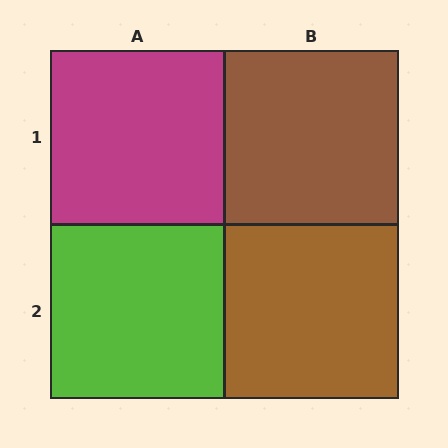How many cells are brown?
2 cells are brown.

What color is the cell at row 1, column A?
Magenta.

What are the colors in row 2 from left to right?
Lime, brown.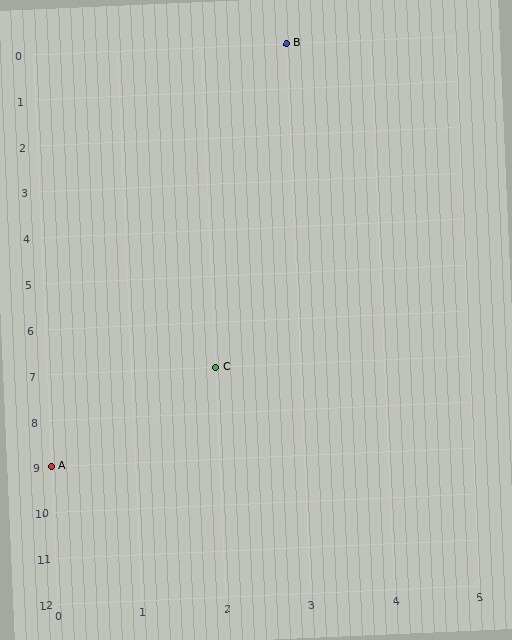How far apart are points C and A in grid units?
Points C and A are 2 columns and 2 rows apart (about 2.8 grid units diagonally).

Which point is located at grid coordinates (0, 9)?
Point A is at (0, 9).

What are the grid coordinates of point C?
Point C is at grid coordinates (2, 7).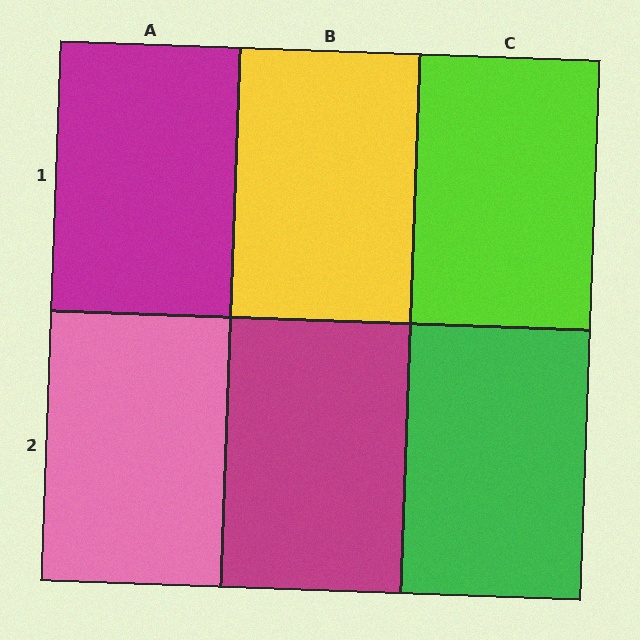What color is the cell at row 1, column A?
Magenta.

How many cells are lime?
1 cell is lime.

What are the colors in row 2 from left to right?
Pink, magenta, green.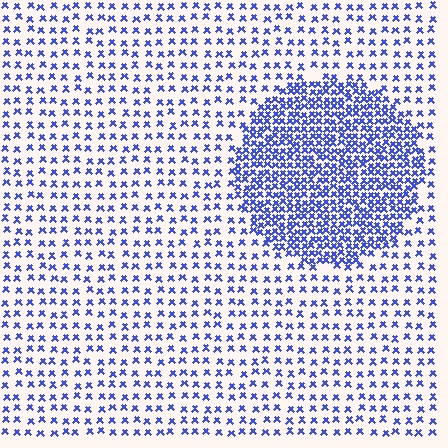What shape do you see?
I see a circle.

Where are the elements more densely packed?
The elements are more densely packed inside the circle boundary.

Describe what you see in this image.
The image contains small blue elements arranged at two different densities. A circle-shaped region is visible where the elements are more densely packed than the surrounding area.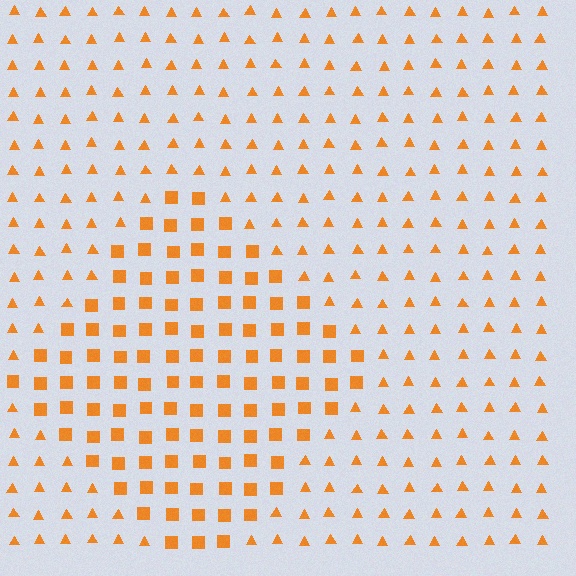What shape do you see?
I see a diamond.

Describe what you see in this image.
The image is filled with small orange elements arranged in a uniform grid. A diamond-shaped region contains squares, while the surrounding area contains triangles. The boundary is defined purely by the change in element shape.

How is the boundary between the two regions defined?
The boundary is defined by a change in element shape: squares inside vs. triangles outside. All elements share the same color and spacing.